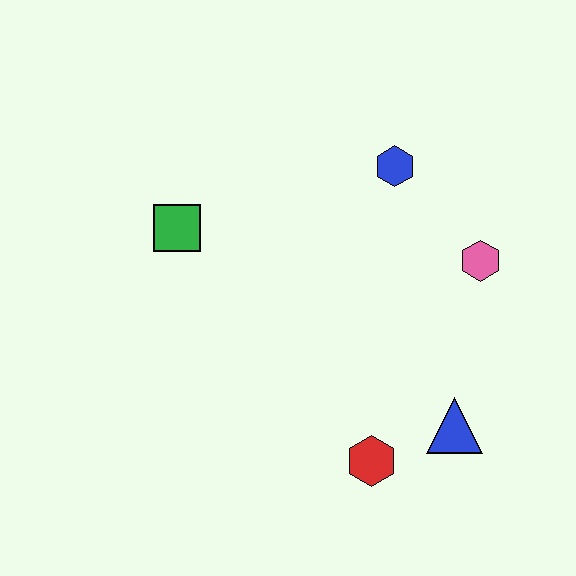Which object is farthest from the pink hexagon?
The green square is farthest from the pink hexagon.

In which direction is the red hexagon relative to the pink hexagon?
The red hexagon is below the pink hexagon.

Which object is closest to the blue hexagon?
The pink hexagon is closest to the blue hexagon.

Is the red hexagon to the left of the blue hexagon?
Yes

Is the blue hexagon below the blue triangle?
No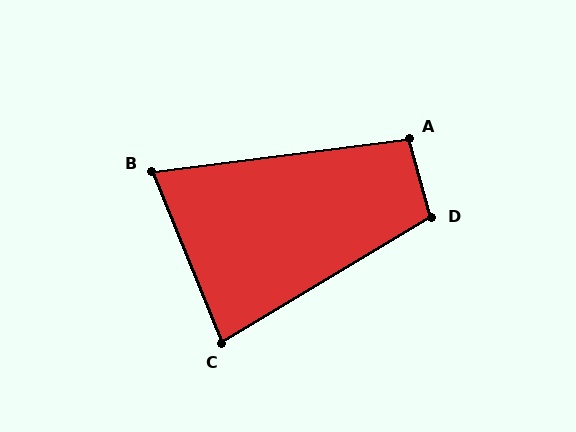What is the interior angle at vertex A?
Approximately 99 degrees (obtuse).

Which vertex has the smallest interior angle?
B, at approximately 75 degrees.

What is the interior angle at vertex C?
Approximately 81 degrees (acute).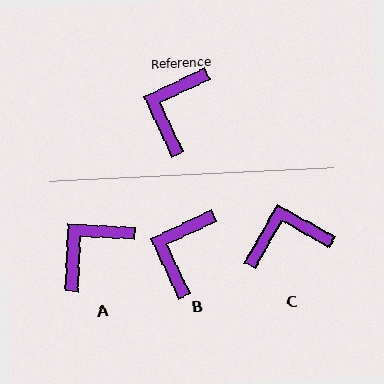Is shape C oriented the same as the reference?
No, it is off by about 55 degrees.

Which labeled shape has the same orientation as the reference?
B.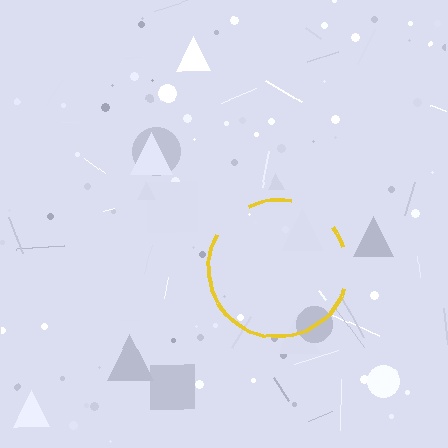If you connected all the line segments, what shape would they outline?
They would outline a circle.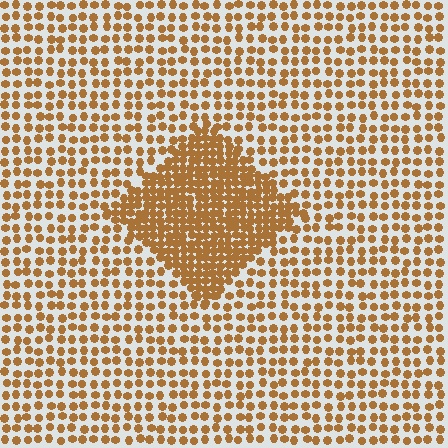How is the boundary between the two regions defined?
The boundary is defined by a change in element density (approximately 2.2x ratio). All elements are the same color, size, and shape.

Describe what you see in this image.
The image contains small brown elements arranged at two different densities. A diamond-shaped region is visible where the elements are more densely packed than the surrounding area.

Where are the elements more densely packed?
The elements are more densely packed inside the diamond boundary.